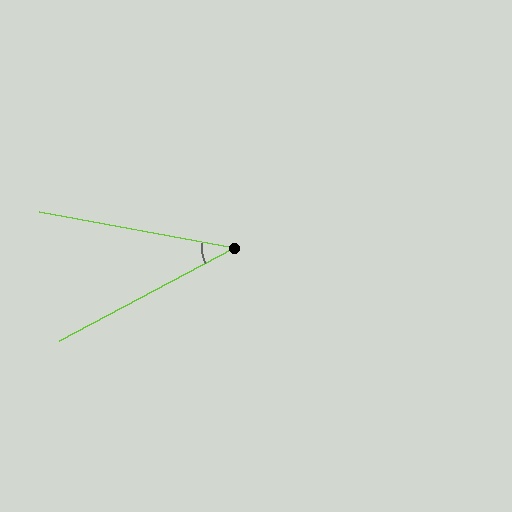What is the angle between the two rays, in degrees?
Approximately 38 degrees.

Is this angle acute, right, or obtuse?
It is acute.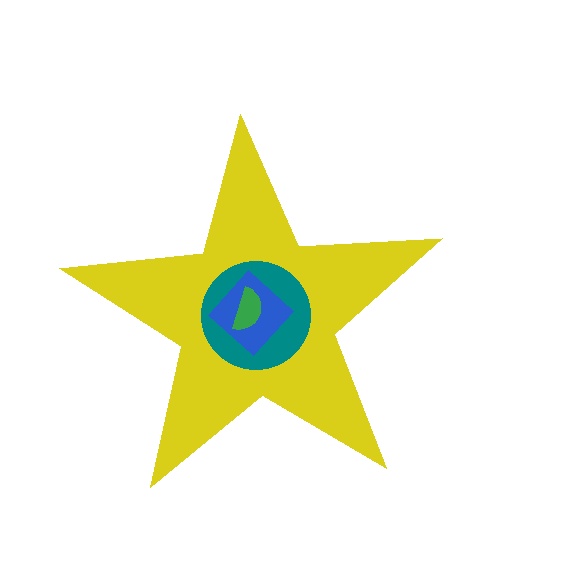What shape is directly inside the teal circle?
The blue diamond.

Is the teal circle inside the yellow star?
Yes.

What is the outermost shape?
The yellow star.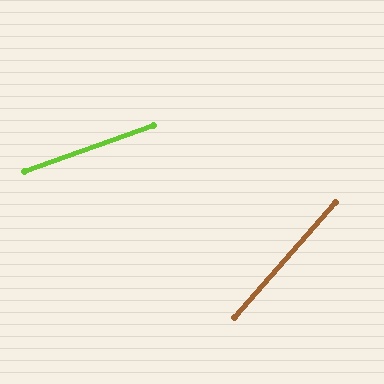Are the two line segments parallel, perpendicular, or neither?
Neither parallel nor perpendicular — they differ by about 29°.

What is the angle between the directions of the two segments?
Approximately 29 degrees.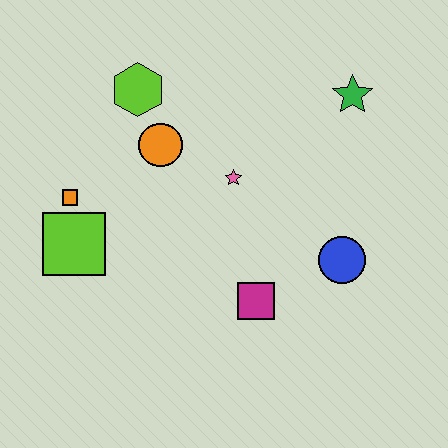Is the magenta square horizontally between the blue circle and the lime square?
Yes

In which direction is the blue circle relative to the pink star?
The blue circle is to the right of the pink star.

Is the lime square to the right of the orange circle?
No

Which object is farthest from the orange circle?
The blue circle is farthest from the orange circle.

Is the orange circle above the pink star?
Yes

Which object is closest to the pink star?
The orange circle is closest to the pink star.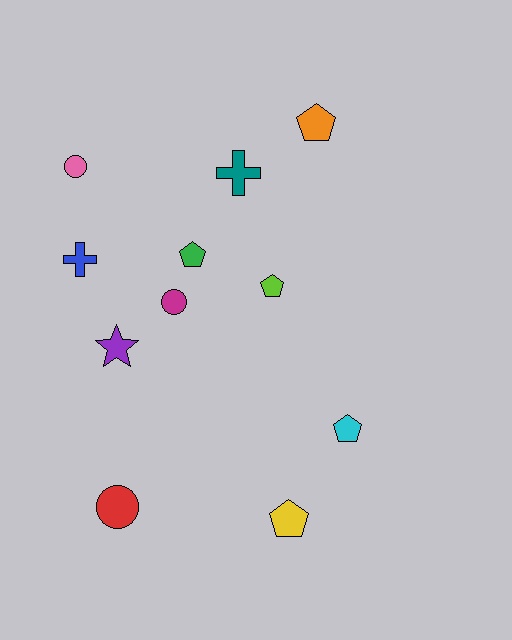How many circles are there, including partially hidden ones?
There are 3 circles.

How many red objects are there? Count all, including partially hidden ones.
There is 1 red object.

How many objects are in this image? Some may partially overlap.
There are 11 objects.